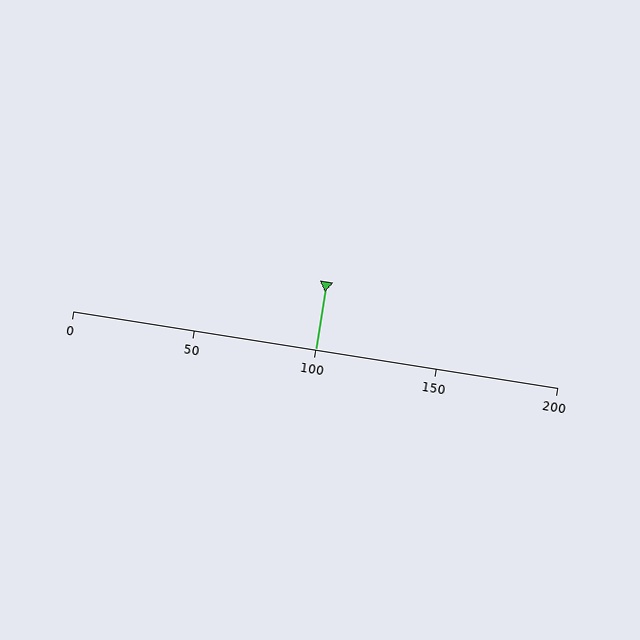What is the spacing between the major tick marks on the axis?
The major ticks are spaced 50 apart.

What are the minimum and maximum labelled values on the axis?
The axis runs from 0 to 200.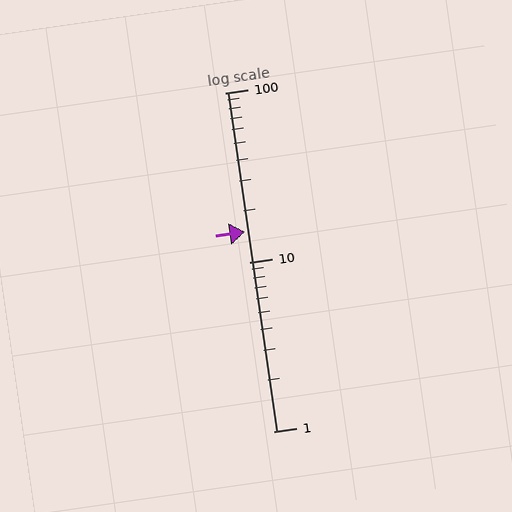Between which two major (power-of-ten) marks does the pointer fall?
The pointer is between 10 and 100.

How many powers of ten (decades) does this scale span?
The scale spans 2 decades, from 1 to 100.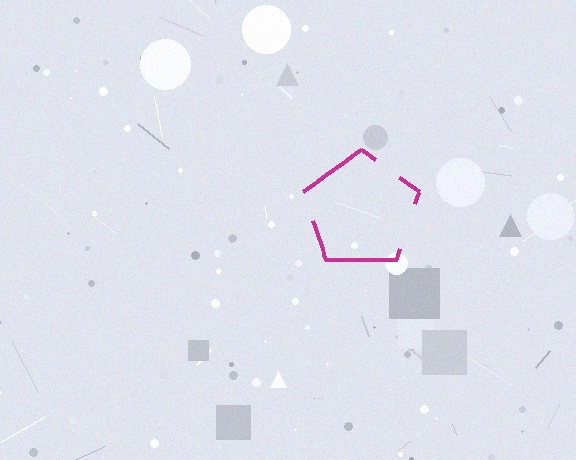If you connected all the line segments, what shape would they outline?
They would outline a pentagon.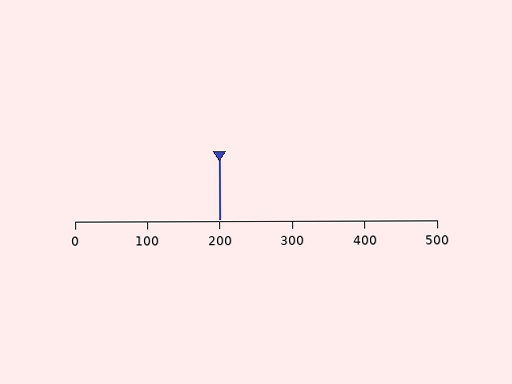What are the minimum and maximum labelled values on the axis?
The axis runs from 0 to 500.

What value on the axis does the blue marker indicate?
The marker indicates approximately 200.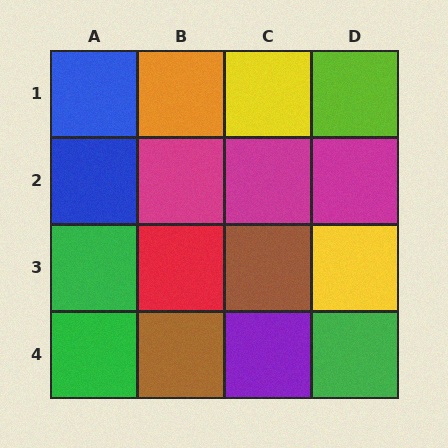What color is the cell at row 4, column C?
Purple.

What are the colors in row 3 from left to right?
Green, red, brown, yellow.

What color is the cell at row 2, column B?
Magenta.